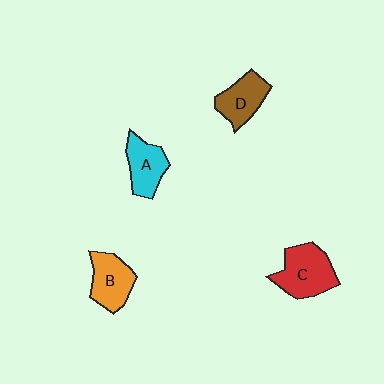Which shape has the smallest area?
Shape A (cyan).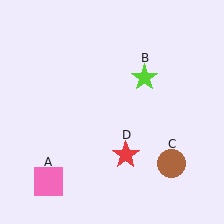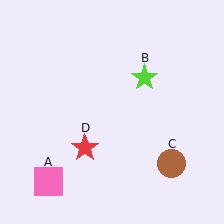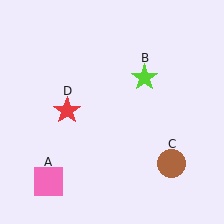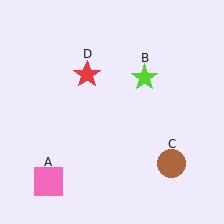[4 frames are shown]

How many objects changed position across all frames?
1 object changed position: red star (object D).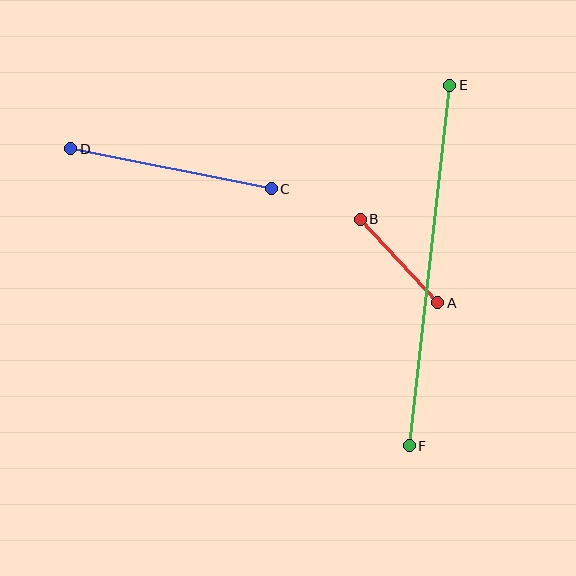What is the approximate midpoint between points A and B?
The midpoint is at approximately (399, 261) pixels.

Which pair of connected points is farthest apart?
Points E and F are farthest apart.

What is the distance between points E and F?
The distance is approximately 363 pixels.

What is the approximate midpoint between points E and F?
The midpoint is at approximately (430, 266) pixels.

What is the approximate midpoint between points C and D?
The midpoint is at approximately (171, 169) pixels.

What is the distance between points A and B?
The distance is approximately 114 pixels.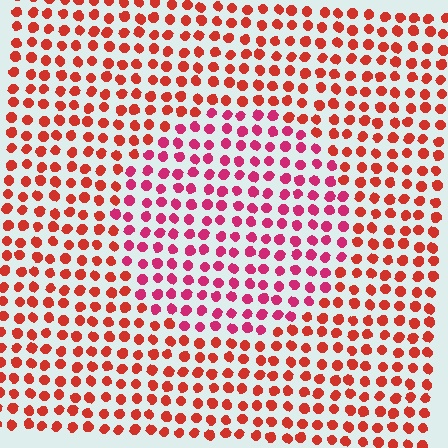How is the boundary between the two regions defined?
The boundary is defined purely by a slight shift in hue (about 31 degrees). Spacing, size, and orientation are identical on both sides.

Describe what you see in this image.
The image is filled with small red elements in a uniform arrangement. A circle-shaped region is visible where the elements are tinted to a slightly different hue, forming a subtle color boundary.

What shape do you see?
I see a circle.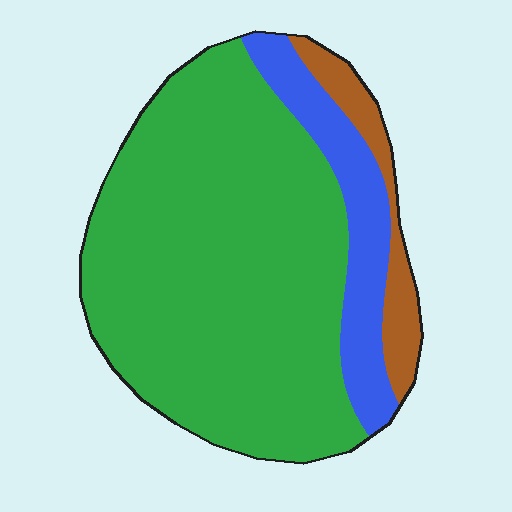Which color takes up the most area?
Green, at roughly 75%.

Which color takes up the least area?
Brown, at roughly 10%.